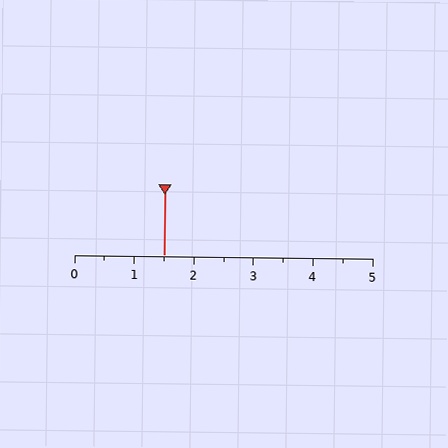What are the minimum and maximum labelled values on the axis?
The axis runs from 0 to 5.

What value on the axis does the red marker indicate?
The marker indicates approximately 1.5.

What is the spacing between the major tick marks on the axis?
The major ticks are spaced 1 apart.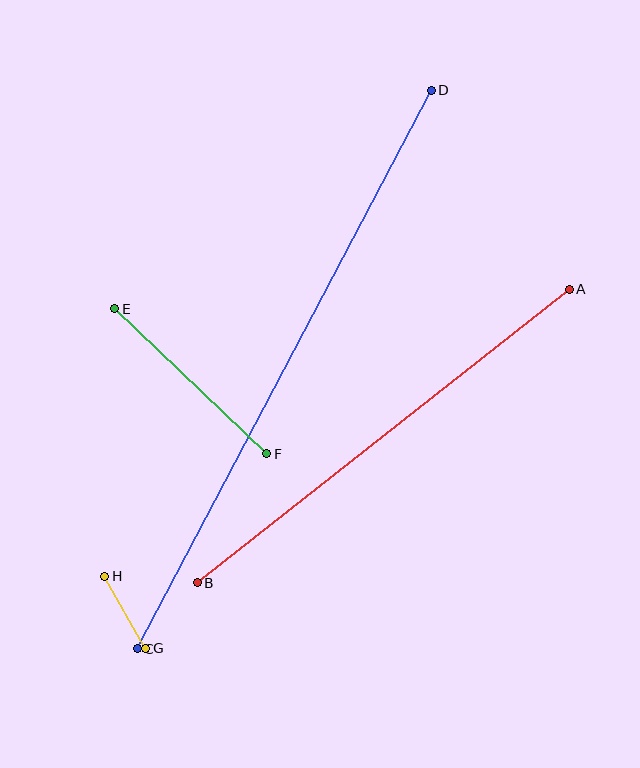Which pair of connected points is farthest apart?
Points C and D are farthest apart.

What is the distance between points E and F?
The distance is approximately 210 pixels.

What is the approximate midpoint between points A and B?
The midpoint is at approximately (383, 436) pixels.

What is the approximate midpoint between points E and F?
The midpoint is at approximately (191, 381) pixels.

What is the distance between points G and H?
The distance is approximately 83 pixels.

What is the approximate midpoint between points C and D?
The midpoint is at approximately (284, 370) pixels.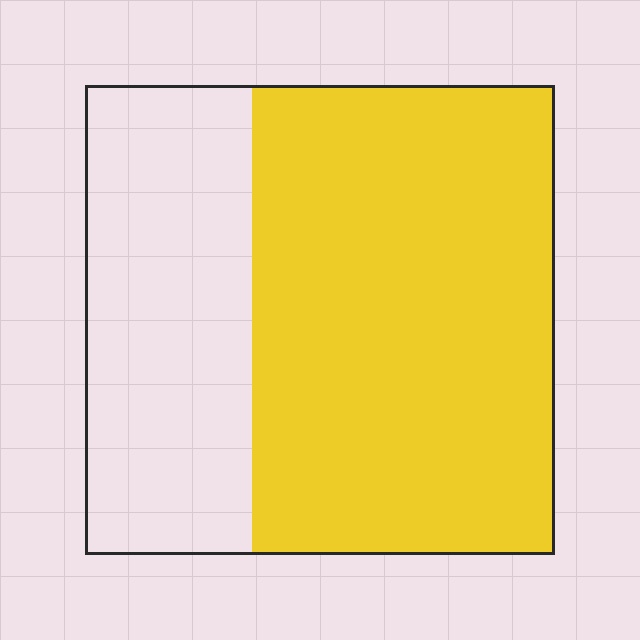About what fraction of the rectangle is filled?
About five eighths (5/8).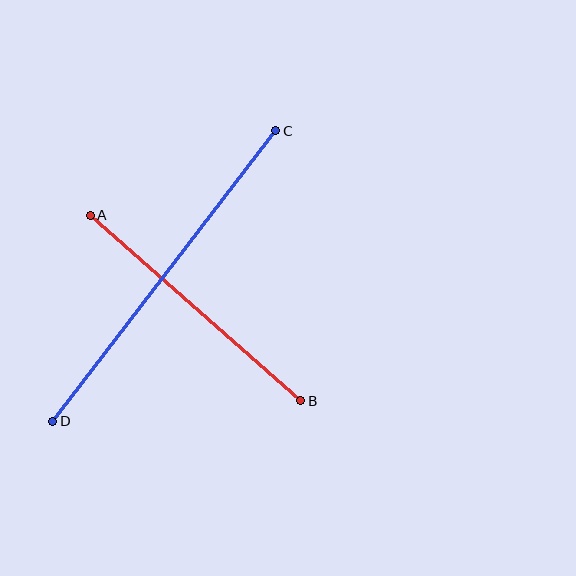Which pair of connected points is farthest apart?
Points C and D are farthest apart.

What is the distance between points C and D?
The distance is approximately 367 pixels.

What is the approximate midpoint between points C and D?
The midpoint is at approximately (164, 276) pixels.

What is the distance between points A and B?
The distance is approximately 281 pixels.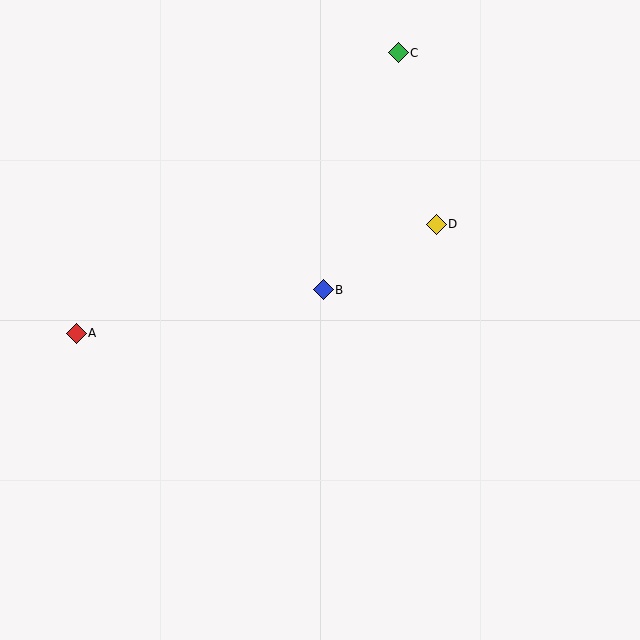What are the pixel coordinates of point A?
Point A is at (76, 333).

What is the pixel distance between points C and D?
The distance between C and D is 176 pixels.